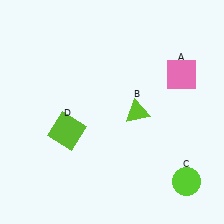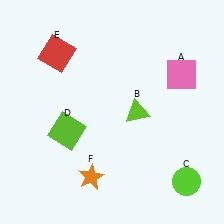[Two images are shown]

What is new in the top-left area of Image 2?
A red square (E) was added in the top-left area of Image 2.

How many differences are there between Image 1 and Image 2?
There are 2 differences between the two images.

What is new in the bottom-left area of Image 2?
An orange star (F) was added in the bottom-left area of Image 2.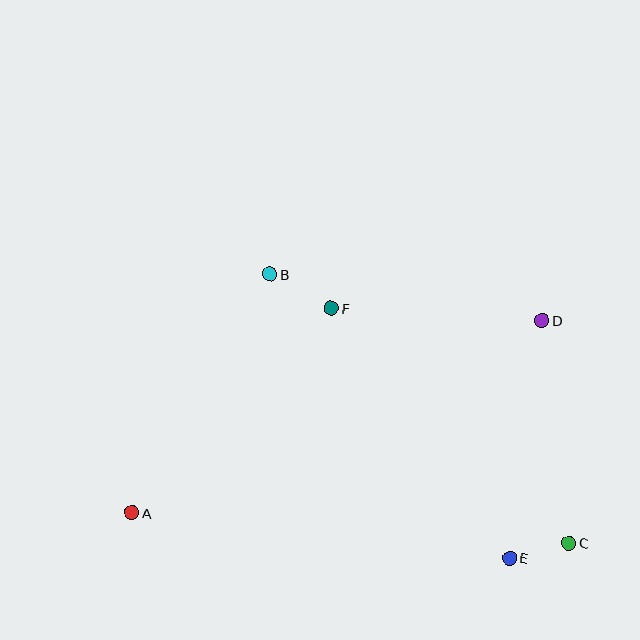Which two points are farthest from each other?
Points A and D are farthest from each other.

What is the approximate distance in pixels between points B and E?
The distance between B and E is approximately 372 pixels.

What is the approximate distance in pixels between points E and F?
The distance between E and F is approximately 307 pixels.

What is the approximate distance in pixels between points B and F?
The distance between B and F is approximately 70 pixels.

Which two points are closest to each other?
Points C and E are closest to each other.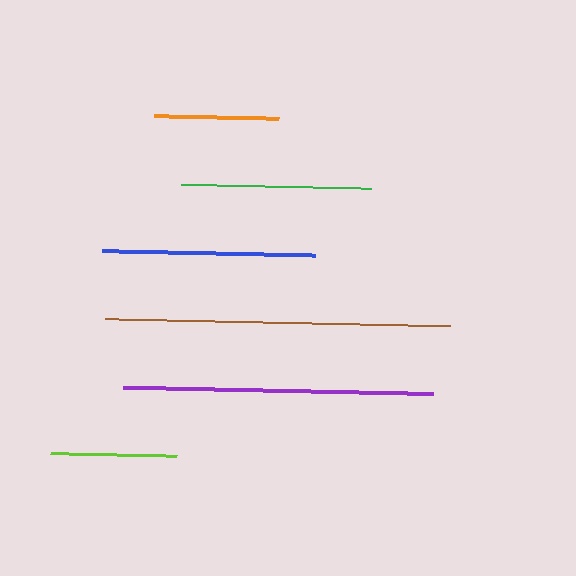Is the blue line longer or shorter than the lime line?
The blue line is longer than the lime line.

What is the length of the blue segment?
The blue segment is approximately 213 pixels long.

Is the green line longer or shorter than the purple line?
The purple line is longer than the green line.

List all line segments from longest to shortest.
From longest to shortest: brown, purple, blue, green, lime, orange.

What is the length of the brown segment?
The brown segment is approximately 345 pixels long.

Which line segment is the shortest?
The orange line is the shortest at approximately 125 pixels.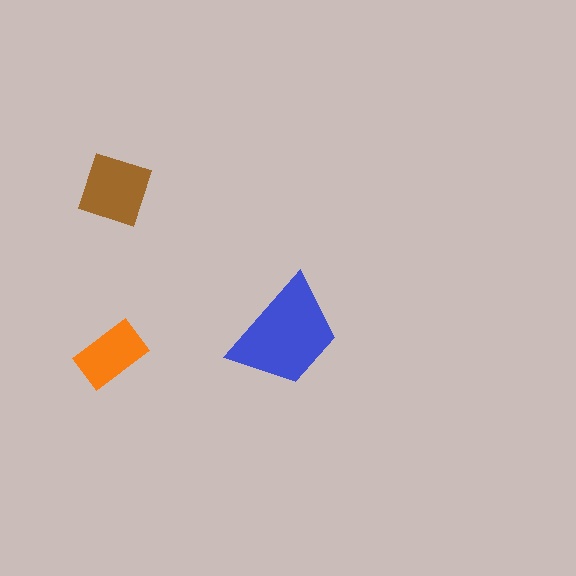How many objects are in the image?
There are 3 objects in the image.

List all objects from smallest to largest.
The orange rectangle, the brown diamond, the blue trapezoid.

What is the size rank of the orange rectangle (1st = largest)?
3rd.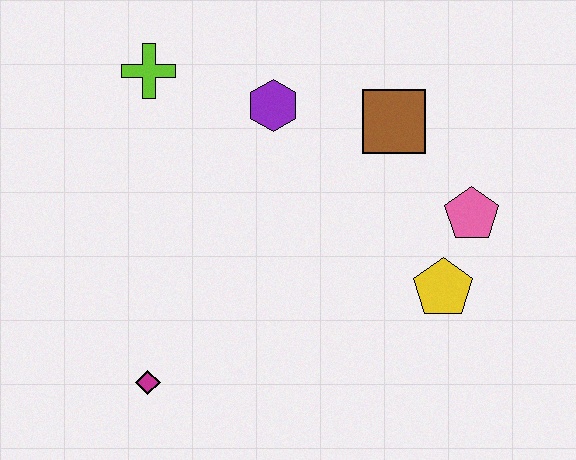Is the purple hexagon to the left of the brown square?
Yes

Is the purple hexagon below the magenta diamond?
No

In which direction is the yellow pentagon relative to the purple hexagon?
The yellow pentagon is below the purple hexagon.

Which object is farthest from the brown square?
The magenta diamond is farthest from the brown square.